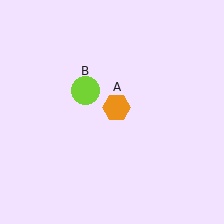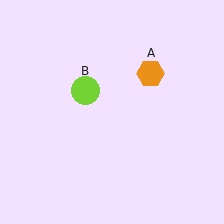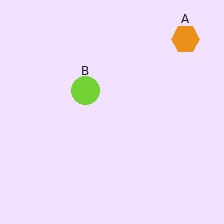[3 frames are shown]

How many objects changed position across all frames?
1 object changed position: orange hexagon (object A).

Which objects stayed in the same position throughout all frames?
Lime circle (object B) remained stationary.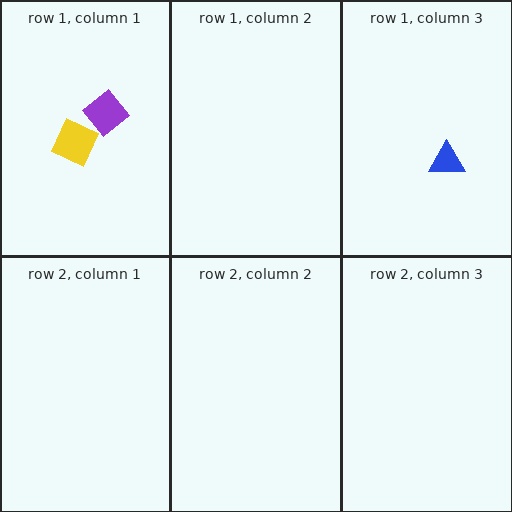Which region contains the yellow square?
The row 1, column 1 region.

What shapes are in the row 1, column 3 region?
The blue triangle.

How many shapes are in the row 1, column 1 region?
2.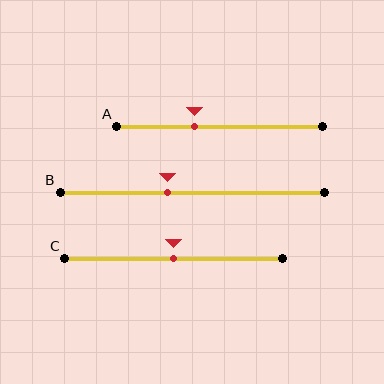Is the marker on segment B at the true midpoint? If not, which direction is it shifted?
No, the marker on segment B is shifted to the left by about 9% of the segment length.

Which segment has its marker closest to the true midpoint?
Segment C has its marker closest to the true midpoint.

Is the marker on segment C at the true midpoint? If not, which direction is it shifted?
Yes, the marker on segment C is at the true midpoint.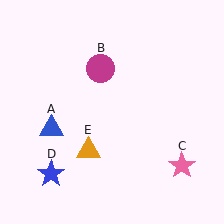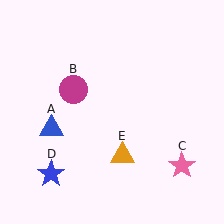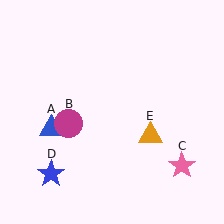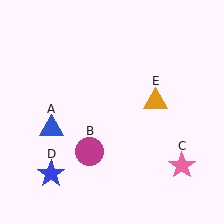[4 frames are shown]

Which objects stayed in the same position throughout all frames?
Blue triangle (object A) and pink star (object C) and blue star (object D) remained stationary.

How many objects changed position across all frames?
2 objects changed position: magenta circle (object B), orange triangle (object E).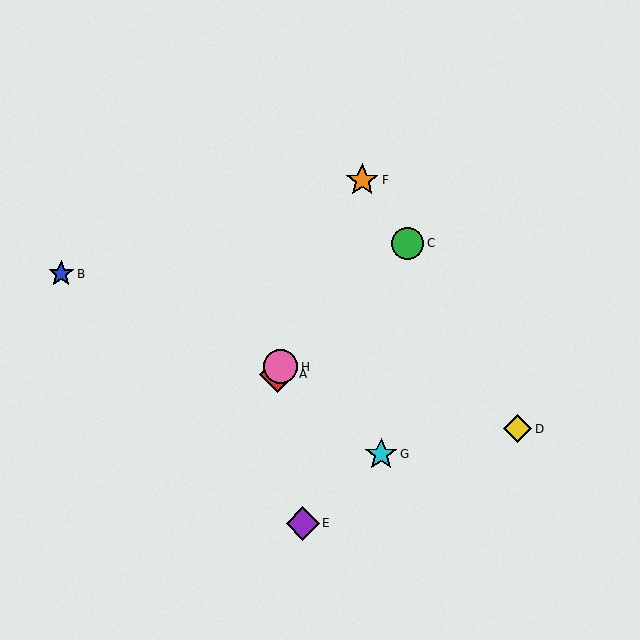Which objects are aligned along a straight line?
Objects A, F, H are aligned along a straight line.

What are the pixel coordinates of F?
Object F is at (362, 180).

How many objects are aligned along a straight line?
3 objects (A, F, H) are aligned along a straight line.